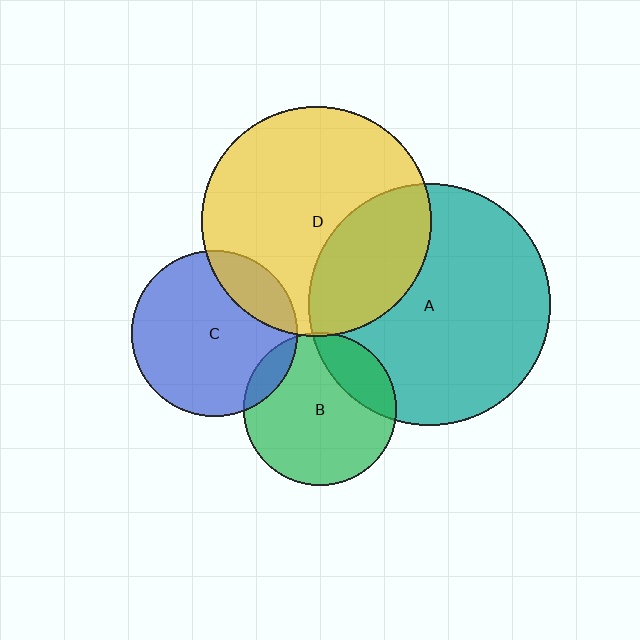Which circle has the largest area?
Circle A (teal).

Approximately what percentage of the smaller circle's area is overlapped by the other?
Approximately 10%.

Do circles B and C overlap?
Yes.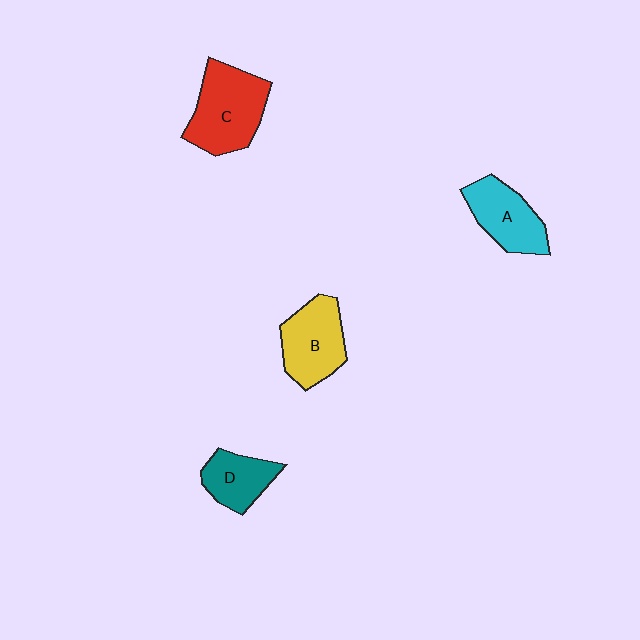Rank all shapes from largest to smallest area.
From largest to smallest: C (red), B (yellow), A (cyan), D (teal).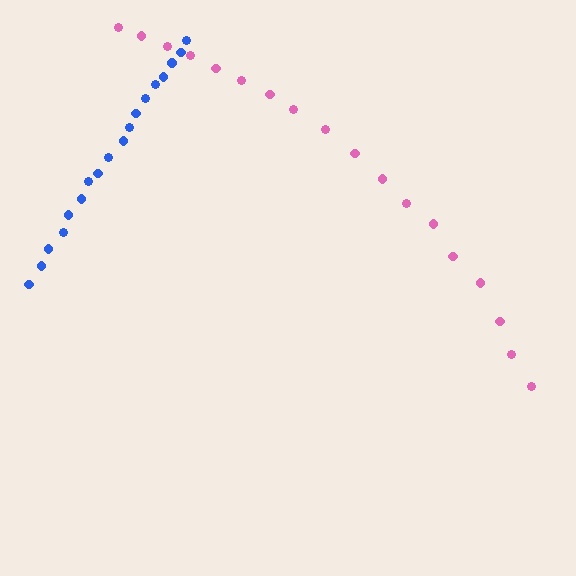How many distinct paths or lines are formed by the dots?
There are 2 distinct paths.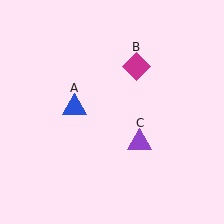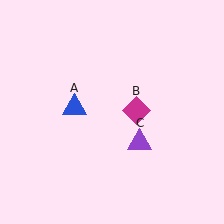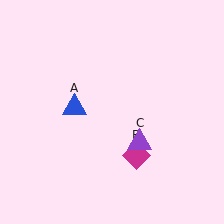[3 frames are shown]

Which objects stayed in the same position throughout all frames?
Blue triangle (object A) and purple triangle (object C) remained stationary.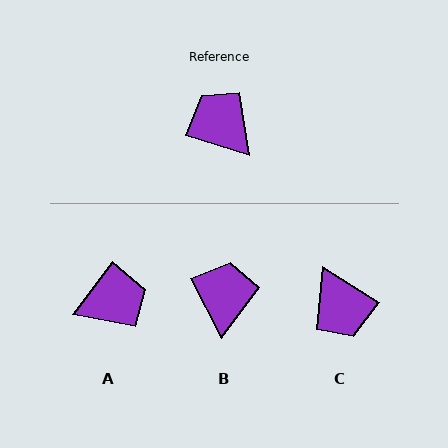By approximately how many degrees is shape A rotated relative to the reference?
Approximately 110 degrees clockwise.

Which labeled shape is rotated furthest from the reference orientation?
C, about 165 degrees away.